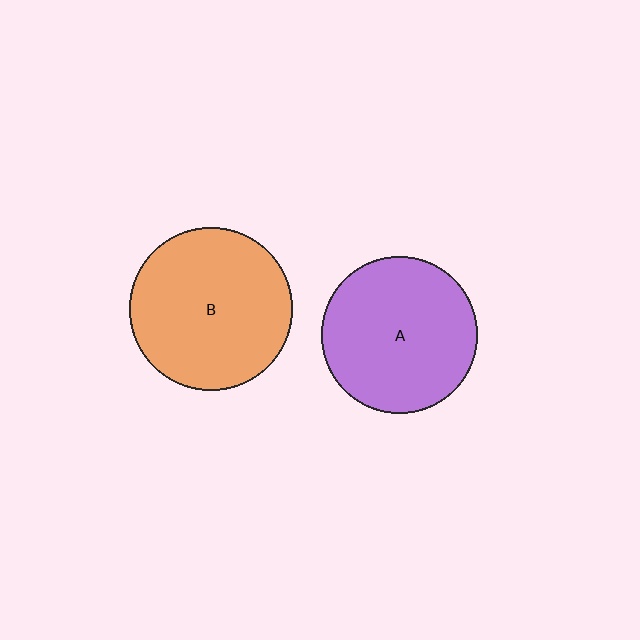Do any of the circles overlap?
No, none of the circles overlap.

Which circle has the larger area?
Circle B (orange).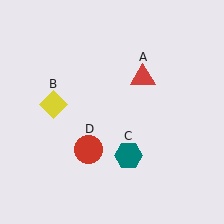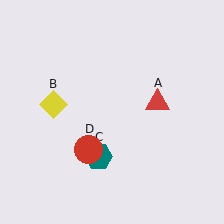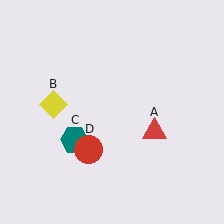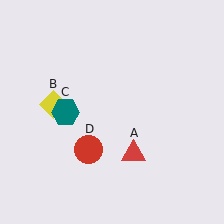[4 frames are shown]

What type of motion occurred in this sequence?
The red triangle (object A), teal hexagon (object C) rotated clockwise around the center of the scene.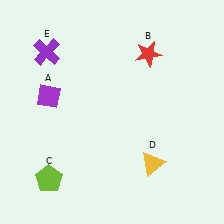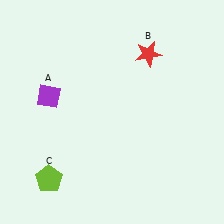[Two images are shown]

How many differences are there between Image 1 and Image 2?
There are 2 differences between the two images.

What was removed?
The purple cross (E), the yellow triangle (D) were removed in Image 2.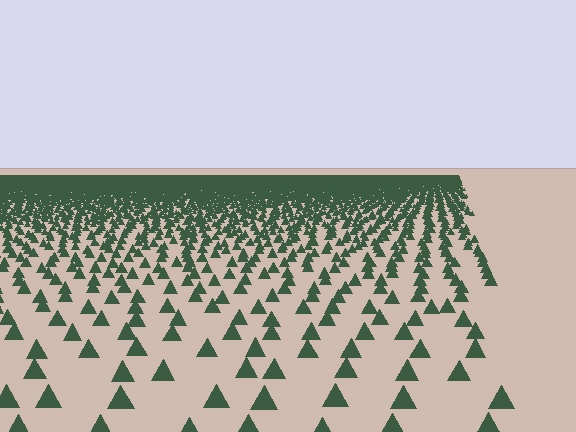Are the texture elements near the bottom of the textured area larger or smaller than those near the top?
Larger. Near the bottom, elements are closer to the viewer and appear at a bigger on-screen size.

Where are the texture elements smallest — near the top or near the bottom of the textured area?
Near the top.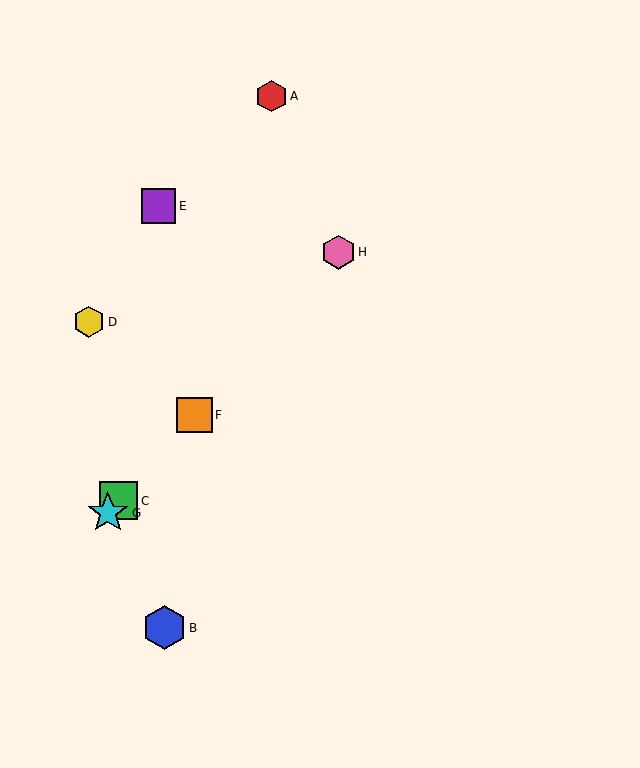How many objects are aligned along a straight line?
4 objects (C, F, G, H) are aligned along a straight line.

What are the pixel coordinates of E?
Object E is at (158, 206).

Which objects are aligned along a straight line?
Objects C, F, G, H are aligned along a straight line.